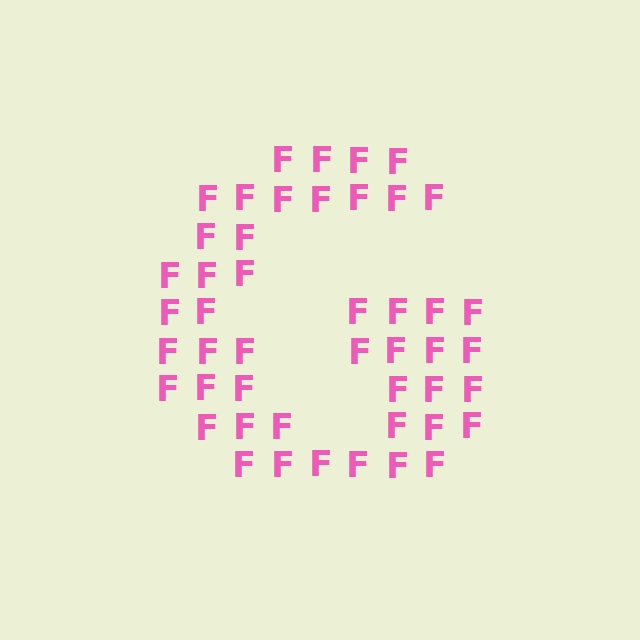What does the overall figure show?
The overall figure shows the letter G.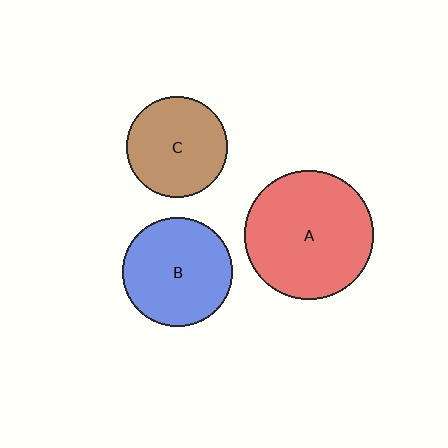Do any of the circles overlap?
No, none of the circles overlap.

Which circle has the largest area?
Circle A (red).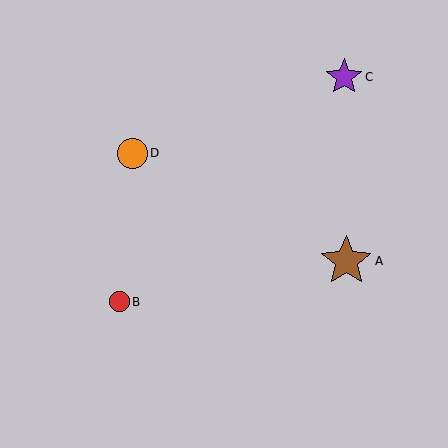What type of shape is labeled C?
Shape C is a purple star.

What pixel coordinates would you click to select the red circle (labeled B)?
Click at (120, 302) to select the red circle B.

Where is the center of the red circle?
The center of the red circle is at (120, 302).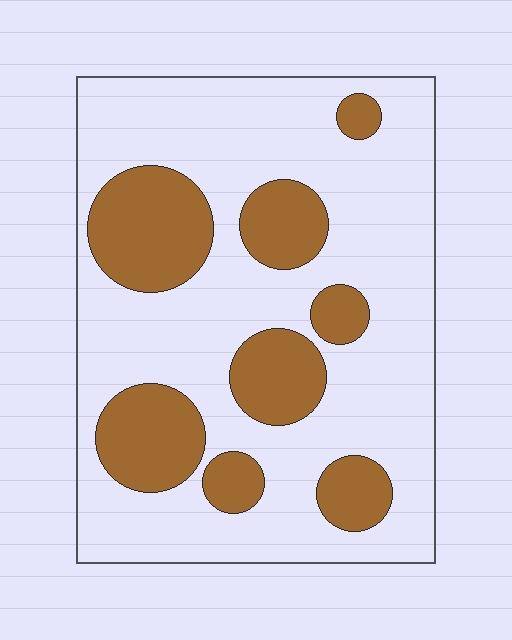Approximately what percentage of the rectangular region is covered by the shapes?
Approximately 30%.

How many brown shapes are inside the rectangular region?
8.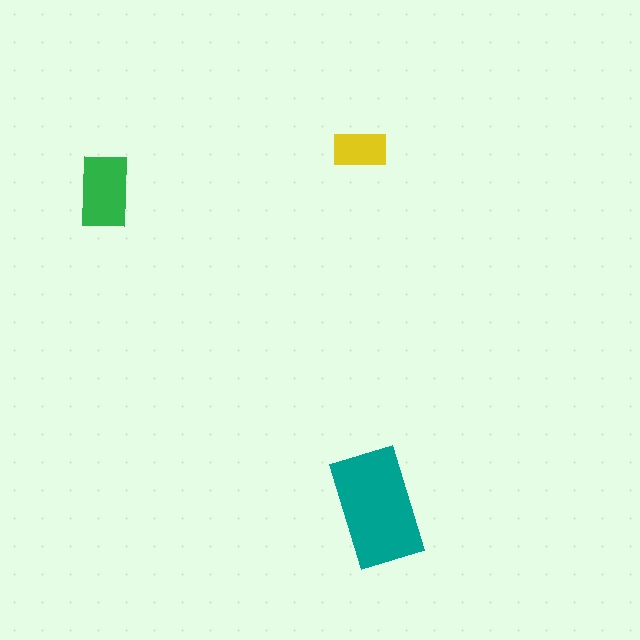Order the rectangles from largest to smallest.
the teal one, the green one, the yellow one.